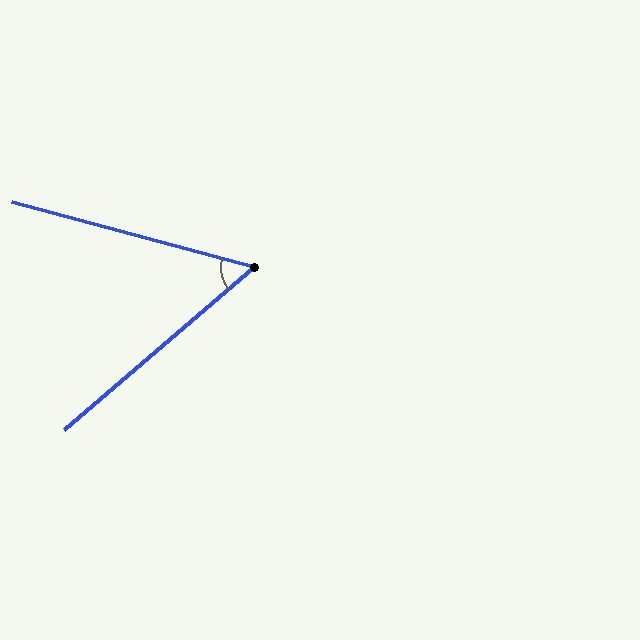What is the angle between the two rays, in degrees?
Approximately 56 degrees.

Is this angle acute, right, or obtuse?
It is acute.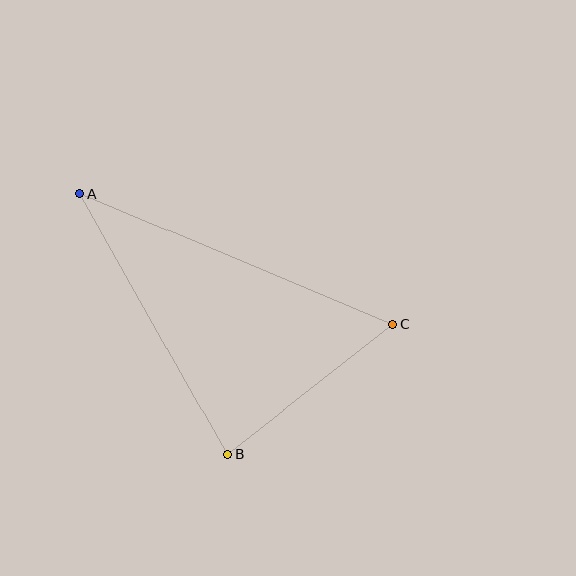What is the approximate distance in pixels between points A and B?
The distance between A and B is approximately 300 pixels.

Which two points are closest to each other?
Points B and C are closest to each other.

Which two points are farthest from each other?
Points A and C are farthest from each other.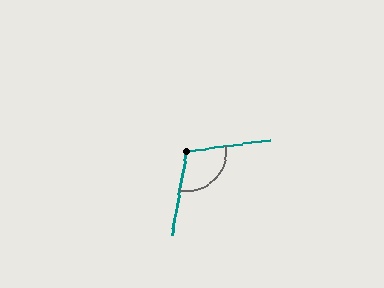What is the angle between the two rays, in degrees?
Approximately 108 degrees.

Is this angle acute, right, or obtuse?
It is obtuse.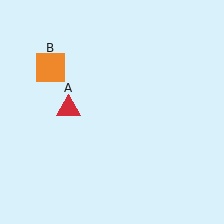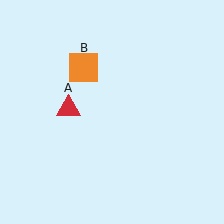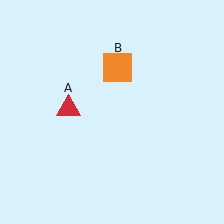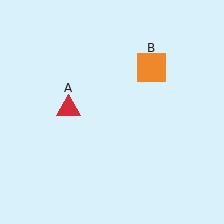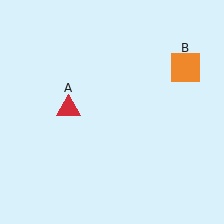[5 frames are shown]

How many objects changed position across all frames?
1 object changed position: orange square (object B).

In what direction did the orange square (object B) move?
The orange square (object B) moved right.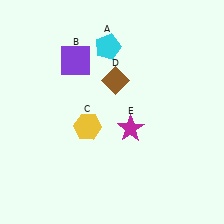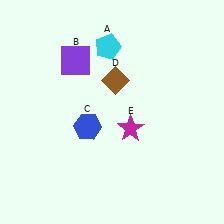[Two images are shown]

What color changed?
The hexagon (C) changed from yellow in Image 1 to blue in Image 2.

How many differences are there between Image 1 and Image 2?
There is 1 difference between the two images.